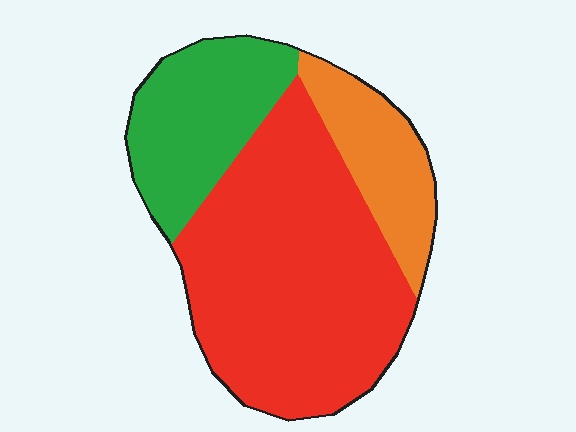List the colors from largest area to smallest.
From largest to smallest: red, green, orange.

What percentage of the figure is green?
Green covers about 25% of the figure.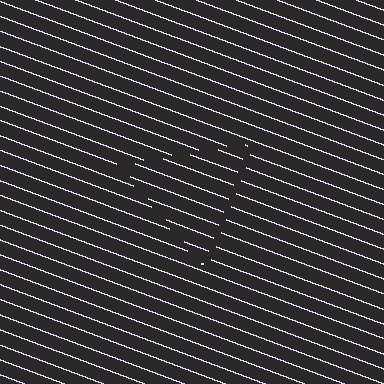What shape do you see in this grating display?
An illusory triangle. The interior of the shape contains the same grating, shifted by half a period — the contour is defined by the phase discontinuity where line-ends from the inner and outer gratings abut.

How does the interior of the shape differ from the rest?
The interior of the shape contains the same grating, shifted by half a period — the contour is defined by the phase discontinuity where line-ends from the inner and outer gratings abut.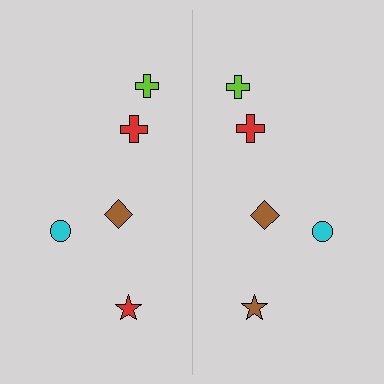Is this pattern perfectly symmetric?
No, the pattern is not perfectly symmetric. The brown star on the right side breaks the symmetry — its mirror counterpart is red.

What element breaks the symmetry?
The brown star on the right side breaks the symmetry — its mirror counterpart is red.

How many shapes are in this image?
There are 10 shapes in this image.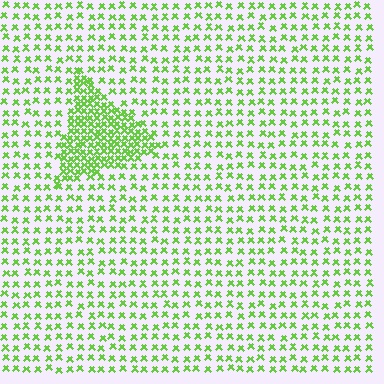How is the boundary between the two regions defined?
The boundary is defined by a change in element density (approximately 2.5x ratio). All elements are the same color, size, and shape.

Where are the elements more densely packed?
The elements are more densely packed inside the triangle boundary.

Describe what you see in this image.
The image contains small lime elements arranged at two different densities. A triangle-shaped region is visible where the elements are more densely packed than the surrounding area.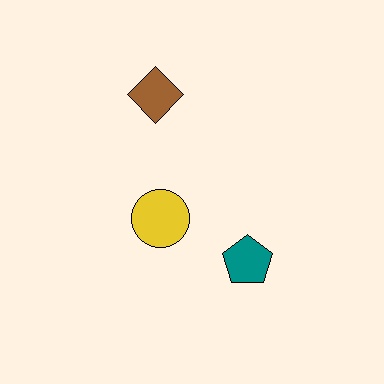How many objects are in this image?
There are 3 objects.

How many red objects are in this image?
There are no red objects.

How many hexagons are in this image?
There are no hexagons.